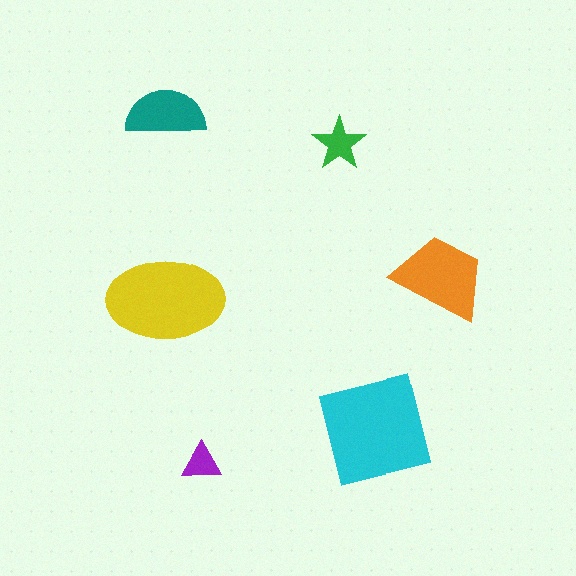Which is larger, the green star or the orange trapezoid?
The orange trapezoid.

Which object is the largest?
The cyan square.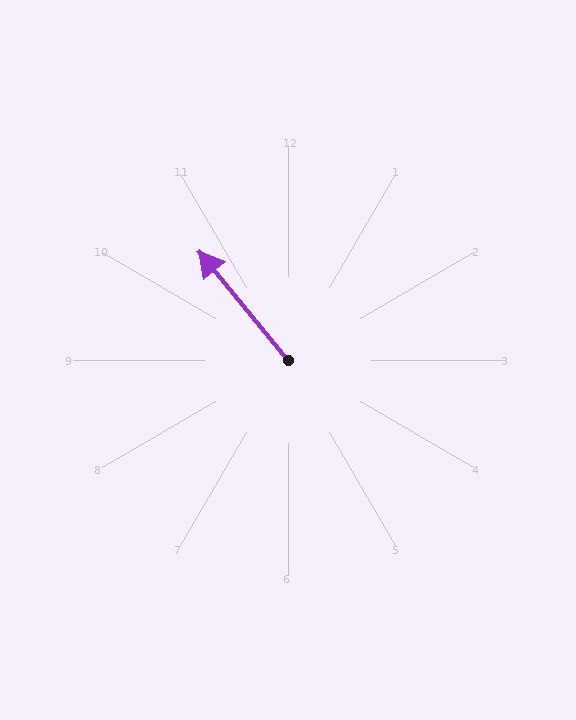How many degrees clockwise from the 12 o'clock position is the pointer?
Approximately 321 degrees.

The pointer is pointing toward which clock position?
Roughly 11 o'clock.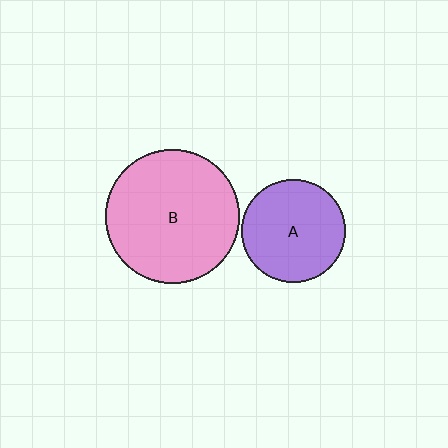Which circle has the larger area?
Circle B (pink).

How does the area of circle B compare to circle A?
Approximately 1.7 times.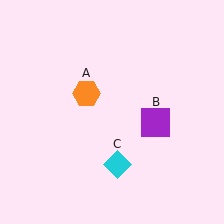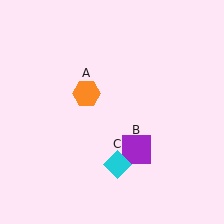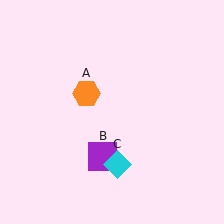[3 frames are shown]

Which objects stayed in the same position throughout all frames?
Orange hexagon (object A) and cyan diamond (object C) remained stationary.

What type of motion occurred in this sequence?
The purple square (object B) rotated clockwise around the center of the scene.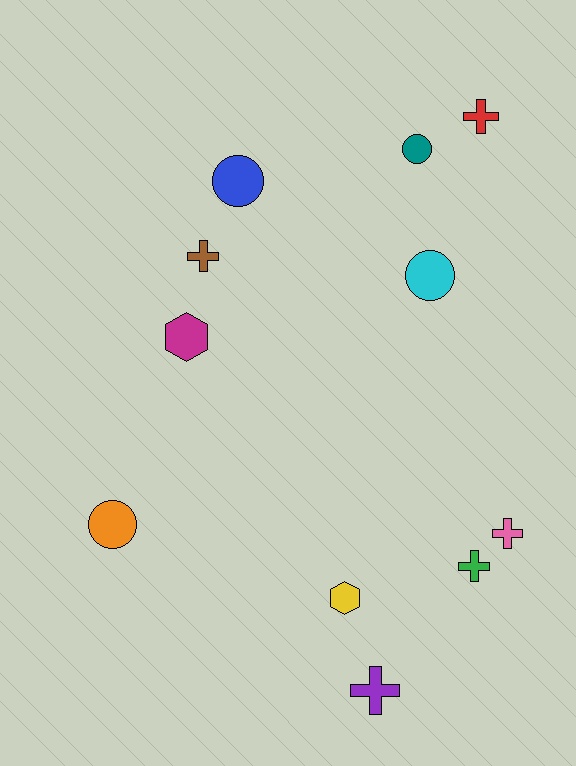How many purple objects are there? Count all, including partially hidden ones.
There is 1 purple object.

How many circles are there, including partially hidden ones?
There are 4 circles.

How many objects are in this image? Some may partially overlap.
There are 11 objects.